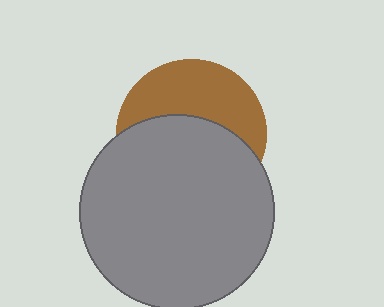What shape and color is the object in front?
The object in front is a gray circle.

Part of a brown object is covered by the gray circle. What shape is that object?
It is a circle.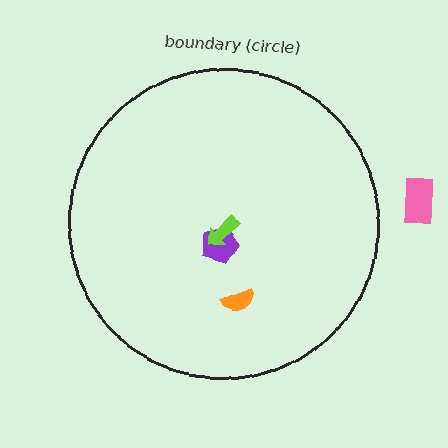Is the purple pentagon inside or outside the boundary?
Inside.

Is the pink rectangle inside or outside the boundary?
Outside.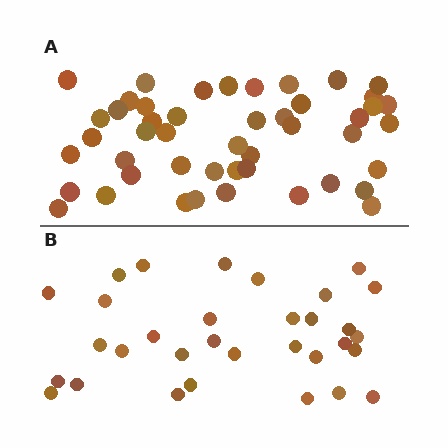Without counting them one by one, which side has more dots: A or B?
Region A (the top region) has more dots.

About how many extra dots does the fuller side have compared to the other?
Region A has approximately 15 more dots than region B.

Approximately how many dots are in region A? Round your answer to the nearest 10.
About 50 dots. (The exact count is 47, which rounds to 50.)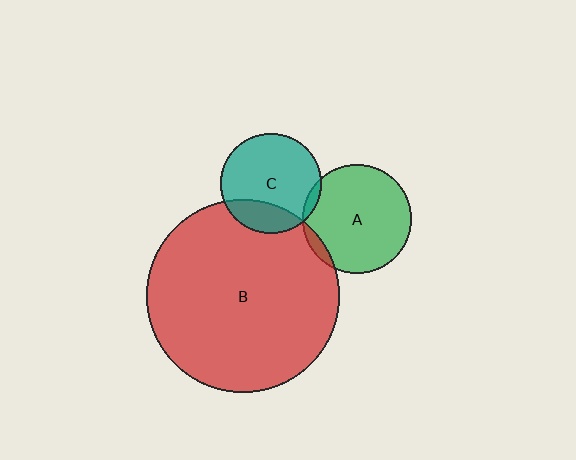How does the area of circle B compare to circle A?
Approximately 3.1 times.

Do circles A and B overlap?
Yes.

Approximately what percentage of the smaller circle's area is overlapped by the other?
Approximately 5%.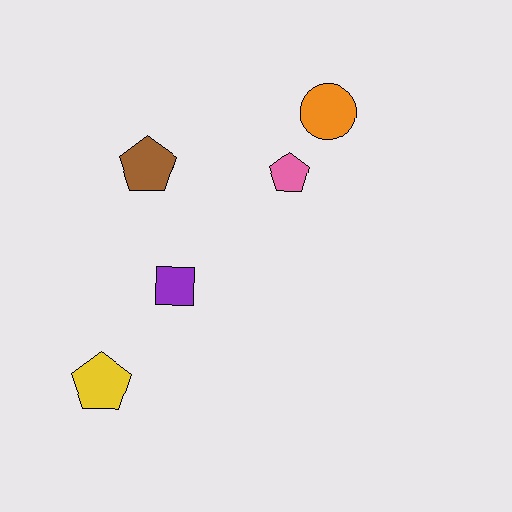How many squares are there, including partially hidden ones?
There is 1 square.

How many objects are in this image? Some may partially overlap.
There are 5 objects.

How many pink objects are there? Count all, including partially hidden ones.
There is 1 pink object.